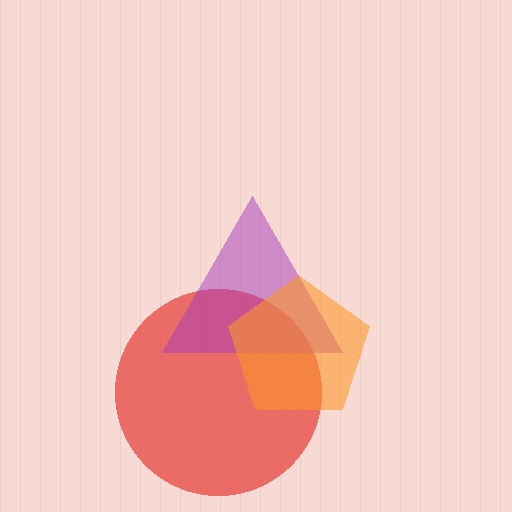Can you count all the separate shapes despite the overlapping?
Yes, there are 3 separate shapes.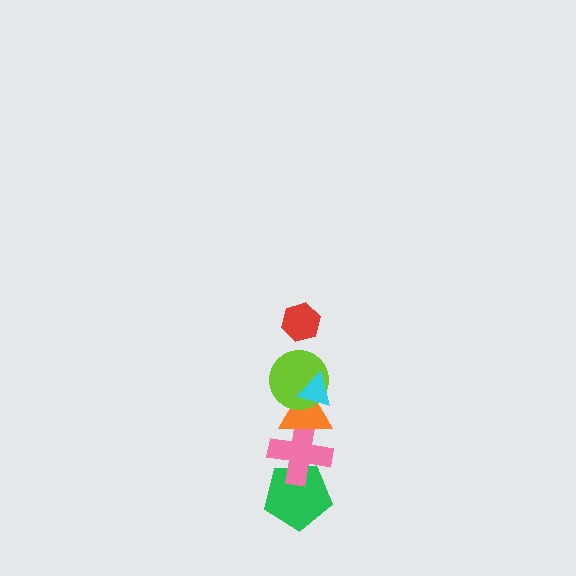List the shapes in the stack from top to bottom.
From top to bottom: the red hexagon, the cyan triangle, the lime circle, the orange triangle, the pink cross, the green pentagon.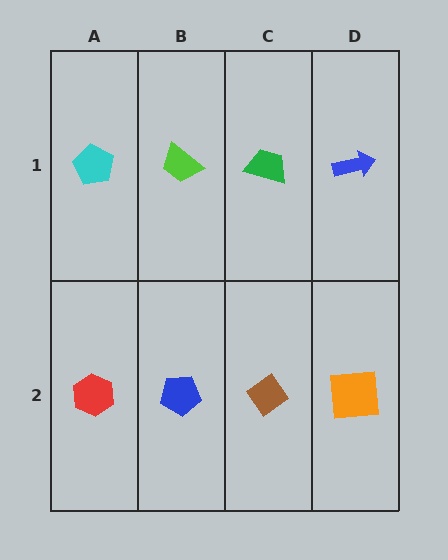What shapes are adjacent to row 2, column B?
A lime trapezoid (row 1, column B), a red hexagon (row 2, column A), a brown diamond (row 2, column C).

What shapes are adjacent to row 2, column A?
A cyan pentagon (row 1, column A), a blue pentagon (row 2, column B).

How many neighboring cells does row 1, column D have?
2.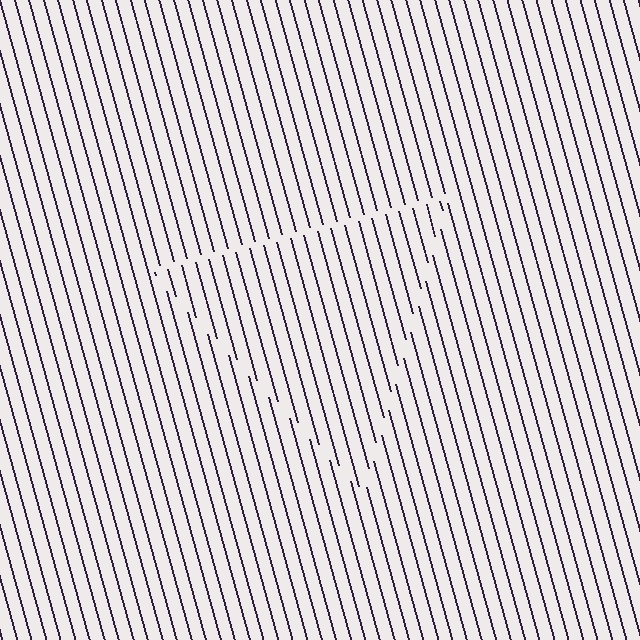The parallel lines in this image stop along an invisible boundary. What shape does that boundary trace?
An illusory triangle. The interior of the shape contains the same grating, shifted by half a period — the contour is defined by the phase discontinuity where line-ends from the inner and outer gratings abut.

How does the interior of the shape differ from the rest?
The interior of the shape contains the same grating, shifted by half a period — the contour is defined by the phase discontinuity where line-ends from the inner and outer gratings abut.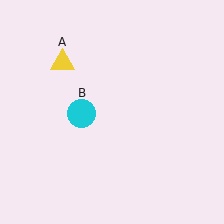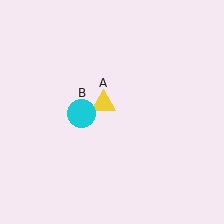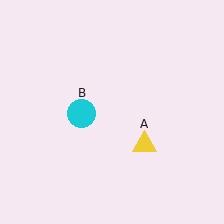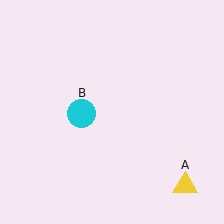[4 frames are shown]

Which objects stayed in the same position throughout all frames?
Cyan circle (object B) remained stationary.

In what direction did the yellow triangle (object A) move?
The yellow triangle (object A) moved down and to the right.